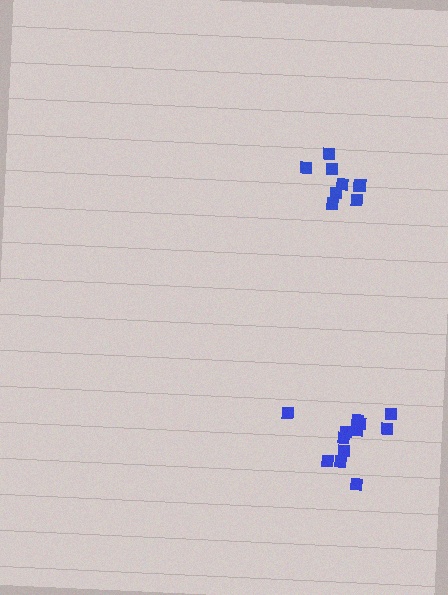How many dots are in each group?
Group 1: 8 dots, Group 2: 12 dots (20 total).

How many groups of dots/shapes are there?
There are 2 groups.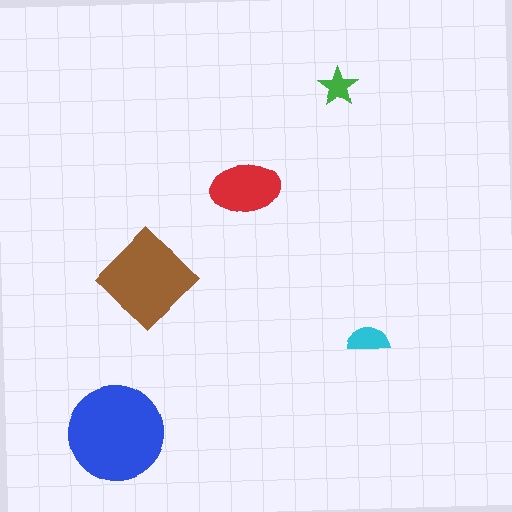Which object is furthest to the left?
The blue circle is leftmost.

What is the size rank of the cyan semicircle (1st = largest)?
4th.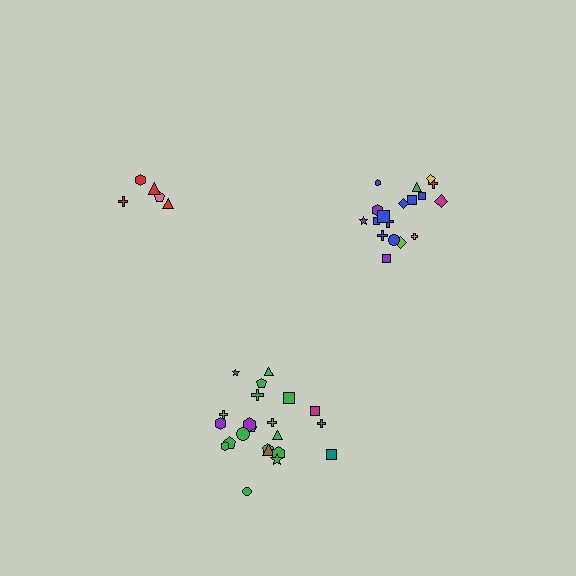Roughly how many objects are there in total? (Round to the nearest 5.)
Roughly 45 objects in total.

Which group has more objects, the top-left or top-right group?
The top-right group.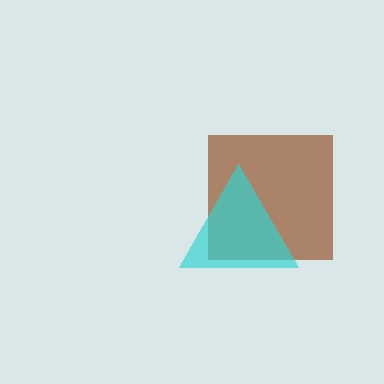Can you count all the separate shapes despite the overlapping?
Yes, there are 2 separate shapes.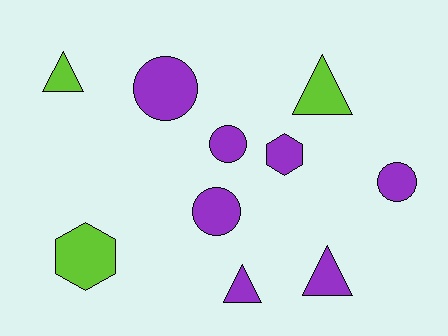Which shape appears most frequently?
Circle, with 4 objects.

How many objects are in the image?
There are 10 objects.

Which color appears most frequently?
Purple, with 7 objects.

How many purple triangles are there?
There are 2 purple triangles.